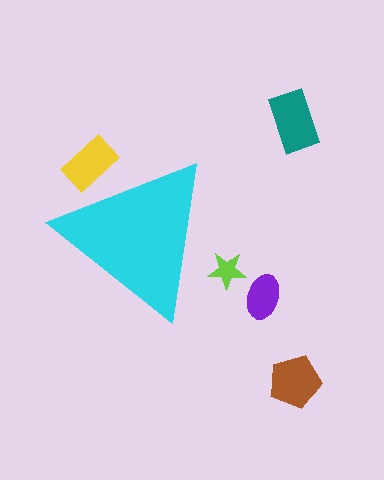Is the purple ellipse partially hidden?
No, the purple ellipse is fully visible.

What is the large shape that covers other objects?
A cyan triangle.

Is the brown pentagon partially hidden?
No, the brown pentagon is fully visible.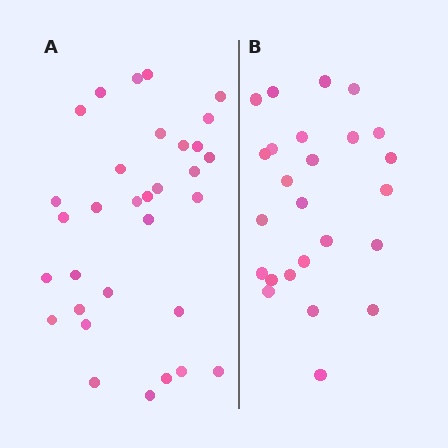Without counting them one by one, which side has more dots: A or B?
Region A (the left region) has more dots.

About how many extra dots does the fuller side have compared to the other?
Region A has roughly 8 or so more dots than region B.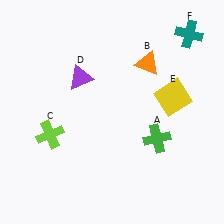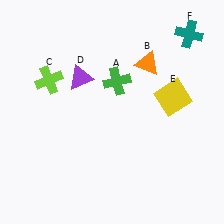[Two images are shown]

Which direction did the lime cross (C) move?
The lime cross (C) moved up.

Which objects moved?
The objects that moved are: the green cross (A), the lime cross (C).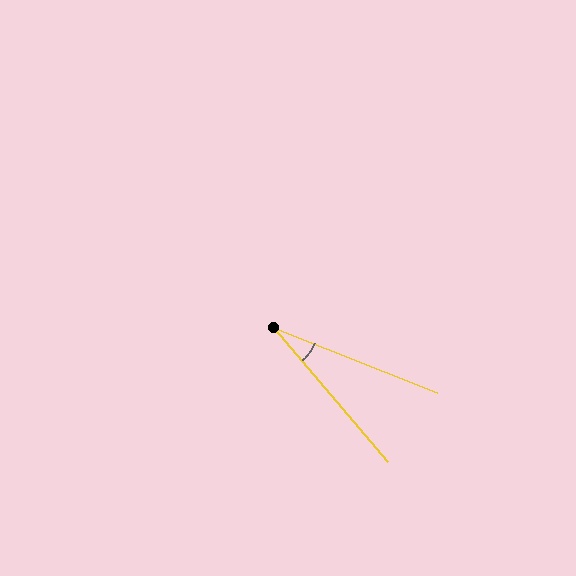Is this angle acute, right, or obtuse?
It is acute.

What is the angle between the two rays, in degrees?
Approximately 28 degrees.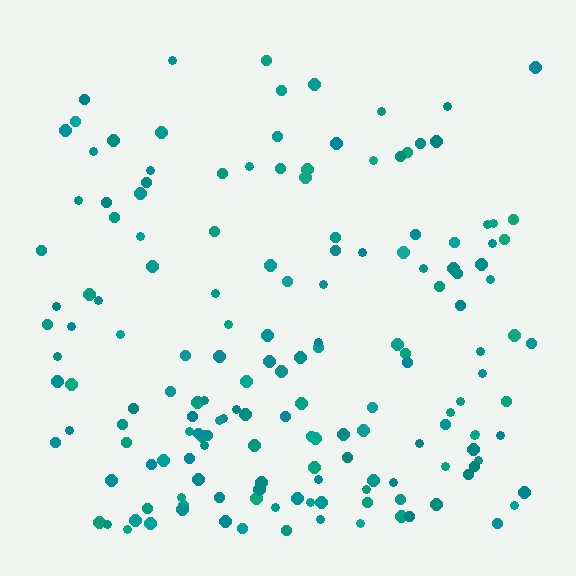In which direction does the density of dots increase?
From top to bottom, with the bottom side densest.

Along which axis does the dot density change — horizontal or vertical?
Vertical.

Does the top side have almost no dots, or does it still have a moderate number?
Still a moderate number, just noticeably fewer than the bottom.